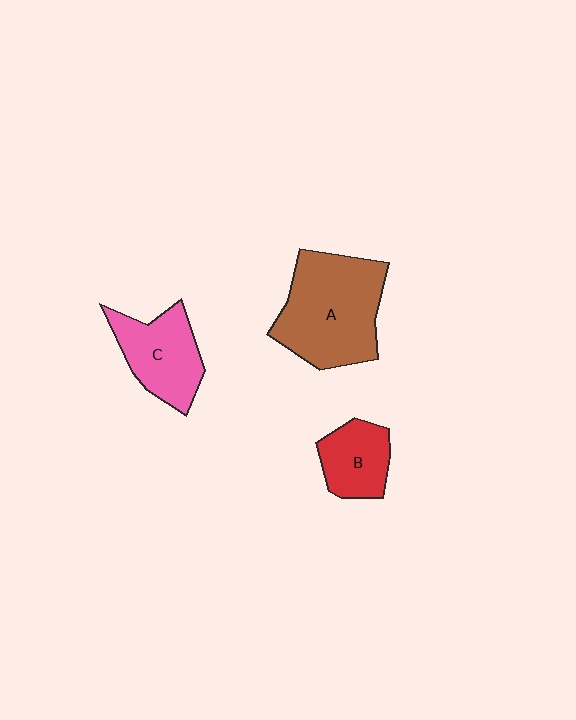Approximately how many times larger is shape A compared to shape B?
Approximately 2.1 times.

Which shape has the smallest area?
Shape B (red).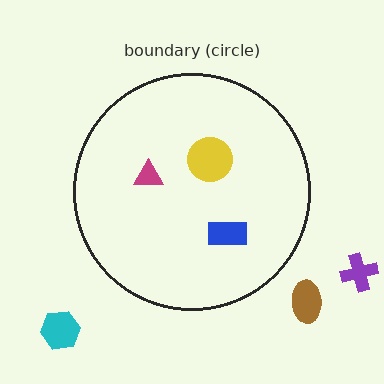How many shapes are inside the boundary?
3 inside, 3 outside.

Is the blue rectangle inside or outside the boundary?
Inside.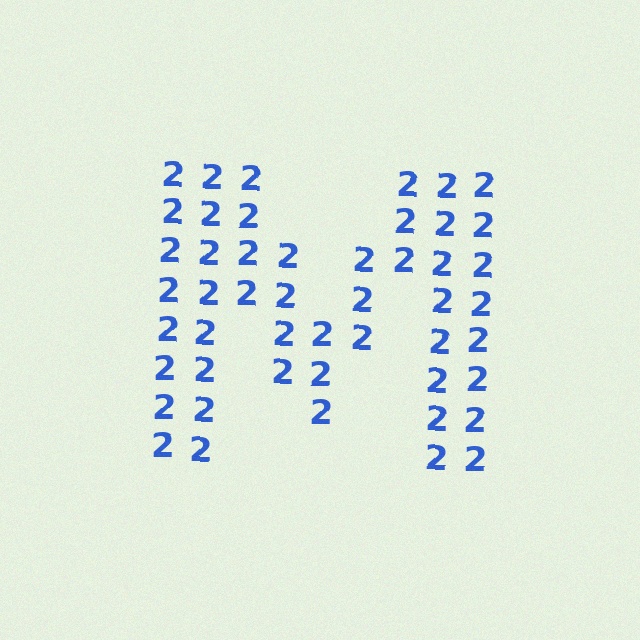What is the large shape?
The large shape is the letter M.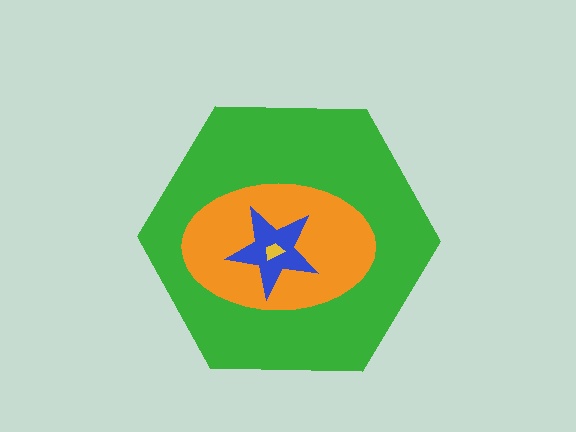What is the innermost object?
The yellow trapezoid.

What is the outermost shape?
The green hexagon.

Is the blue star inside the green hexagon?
Yes.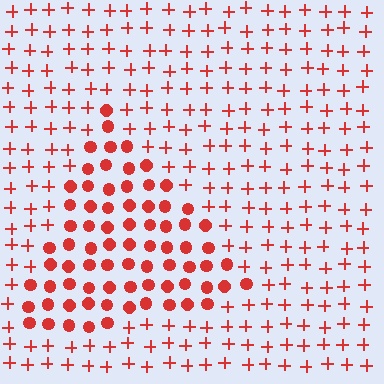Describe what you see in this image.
The image is filled with small red elements arranged in a uniform grid. A triangle-shaped region contains circles, while the surrounding area contains plus signs. The boundary is defined purely by the change in element shape.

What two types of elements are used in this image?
The image uses circles inside the triangle region and plus signs outside it.